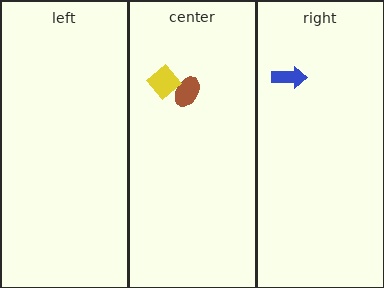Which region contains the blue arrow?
The right region.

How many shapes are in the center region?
2.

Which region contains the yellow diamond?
The center region.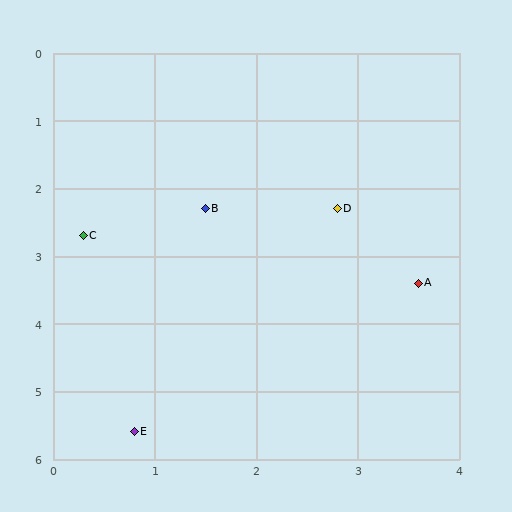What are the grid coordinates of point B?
Point B is at approximately (1.5, 2.3).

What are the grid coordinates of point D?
Point D is at approximately (2.8, 2.3).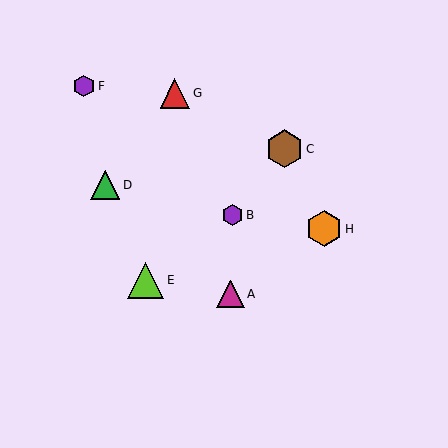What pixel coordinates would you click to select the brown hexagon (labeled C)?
Click at (285, 149) to select the brown hexagon C.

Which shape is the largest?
The brown hexagon (labeled C) is the largest.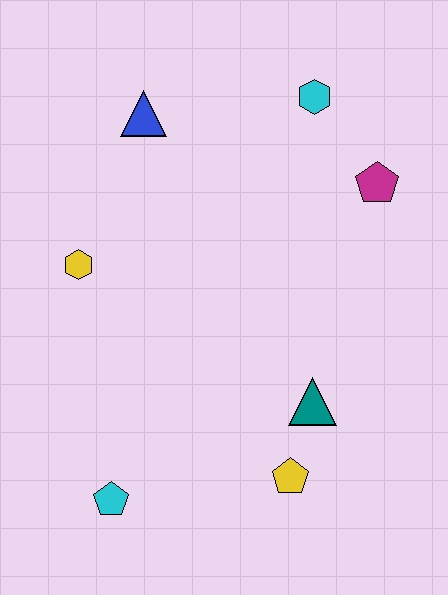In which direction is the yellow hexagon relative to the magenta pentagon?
The yellow hexagon is to the left of the magenta pentagon.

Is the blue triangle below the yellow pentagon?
No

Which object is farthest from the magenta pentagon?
The cyan pentagon is farthest from the magenta pentagon.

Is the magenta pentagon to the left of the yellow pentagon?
No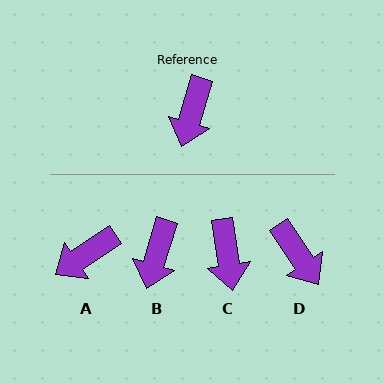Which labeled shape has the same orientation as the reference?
B.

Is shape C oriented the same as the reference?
No, it is off by about 25 degrees.